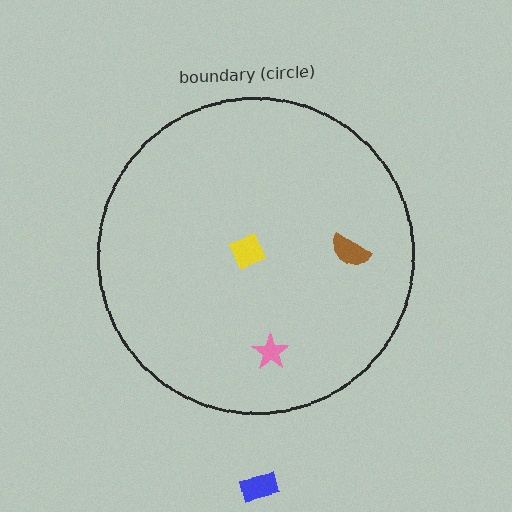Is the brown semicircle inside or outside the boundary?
Inside.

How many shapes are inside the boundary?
3 inside, 1 outside.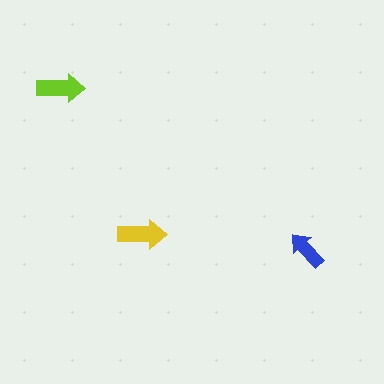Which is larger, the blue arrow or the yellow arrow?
The yellow one.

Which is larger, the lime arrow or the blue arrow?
The lime one.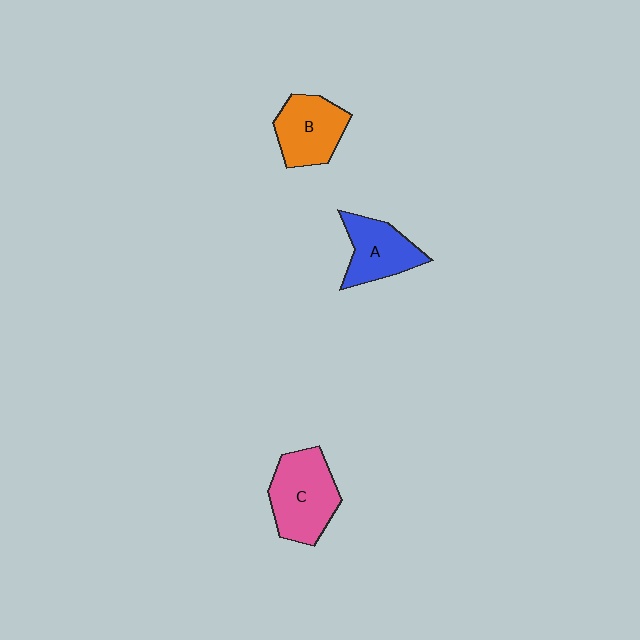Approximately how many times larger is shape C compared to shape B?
Approximately 1.2 times.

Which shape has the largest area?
Shape C (pink).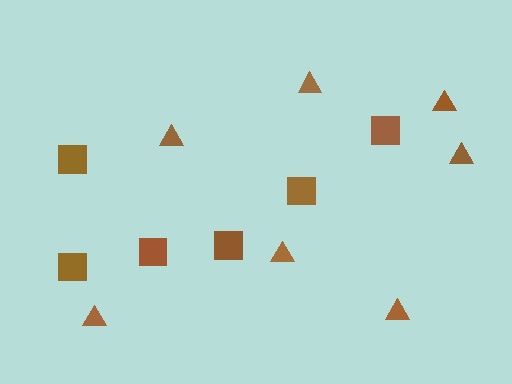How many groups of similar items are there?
There are 2 groups: one group of squares (6) and one group of triangles (7).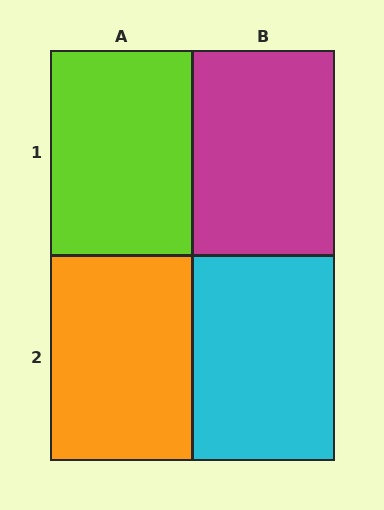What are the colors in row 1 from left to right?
Lime, magenta.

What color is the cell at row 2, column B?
Cyan.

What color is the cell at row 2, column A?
Orange.